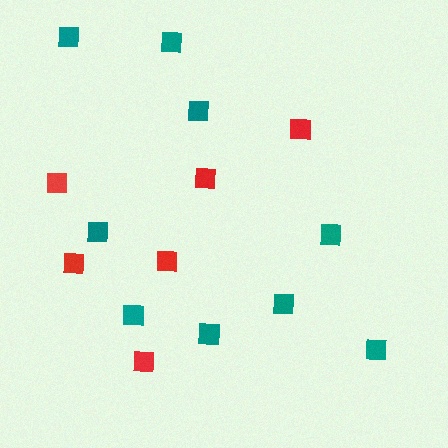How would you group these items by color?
There are 2 groups: one group of red squares (6) and one group of teal squares (9).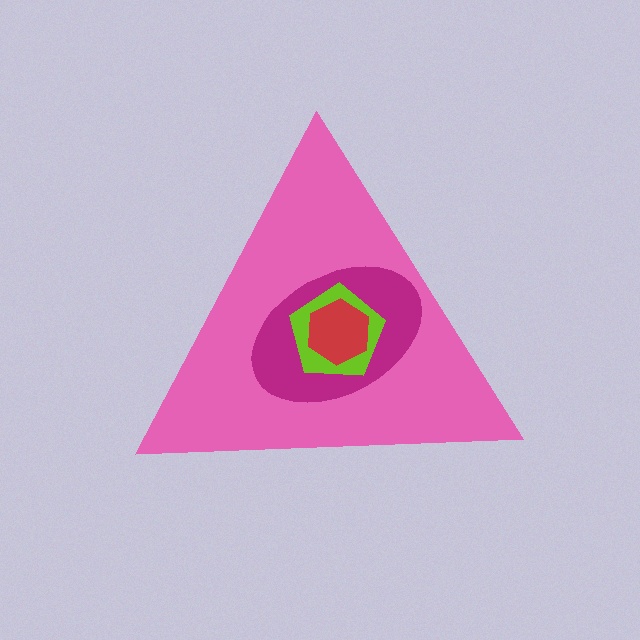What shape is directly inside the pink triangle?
The magenta ellipse.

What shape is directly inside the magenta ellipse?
The lime pentagon.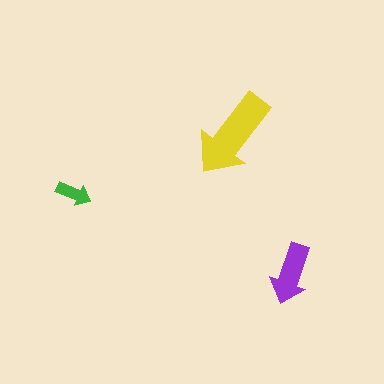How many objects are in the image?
There are 3 objects in the image.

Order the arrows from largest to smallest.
the yellow one, the purple one, the green one.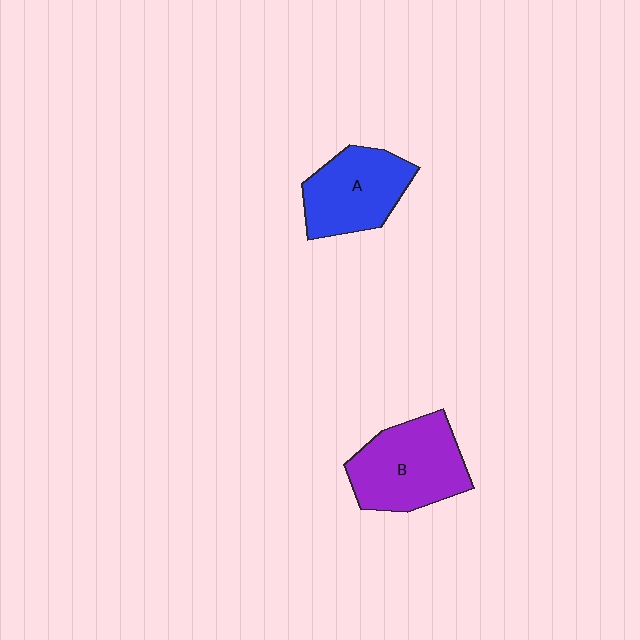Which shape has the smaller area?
Shape A (blue).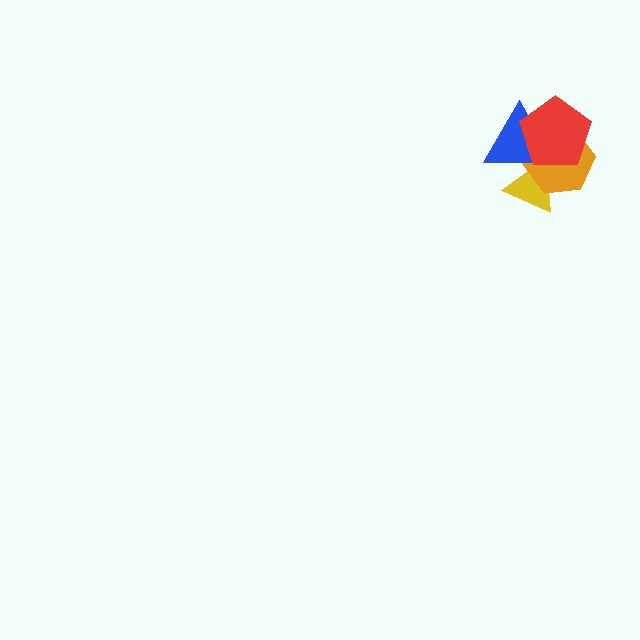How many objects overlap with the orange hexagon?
3 objects overlap with the orange hexagon.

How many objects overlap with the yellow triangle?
3 objects overlap with the yellow triangle.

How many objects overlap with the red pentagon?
3 objects overlap with the red pentagon.